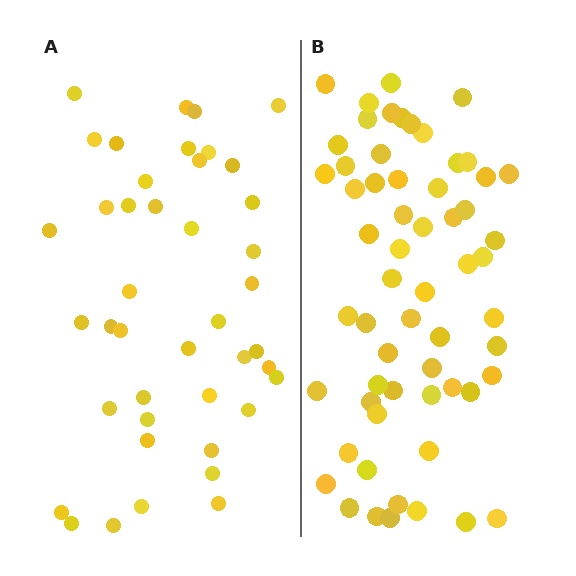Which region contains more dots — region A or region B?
Region B (the right region) has more dots.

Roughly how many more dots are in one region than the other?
Region B has approximately 20 more dots than region A.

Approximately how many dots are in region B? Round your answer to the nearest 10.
About 60 dots.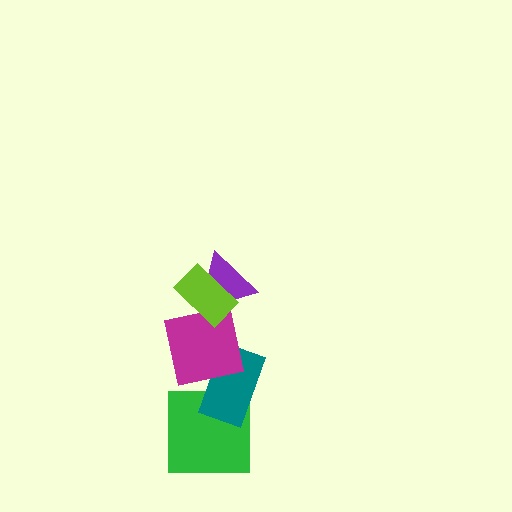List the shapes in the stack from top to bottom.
From top to bottom: the lime rectangle, the purple triangle, the magenta square, the teal rectangle, the green square.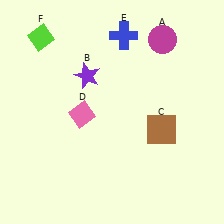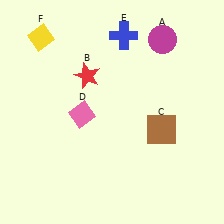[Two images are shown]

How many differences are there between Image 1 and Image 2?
There are 2 differences between the two images.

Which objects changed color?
B changed from purple to red. F changed from lime to yellow.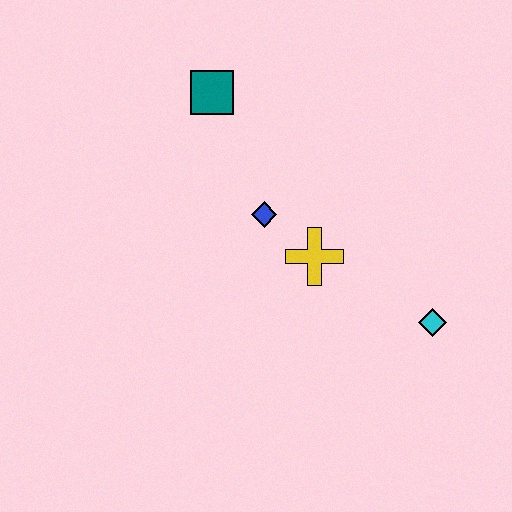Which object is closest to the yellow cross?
The blue diamond is closest to the yellow cross.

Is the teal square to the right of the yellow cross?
No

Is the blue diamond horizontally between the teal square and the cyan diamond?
Yes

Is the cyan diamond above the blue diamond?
No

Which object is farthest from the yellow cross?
The teal square is farthest from the yellow cross.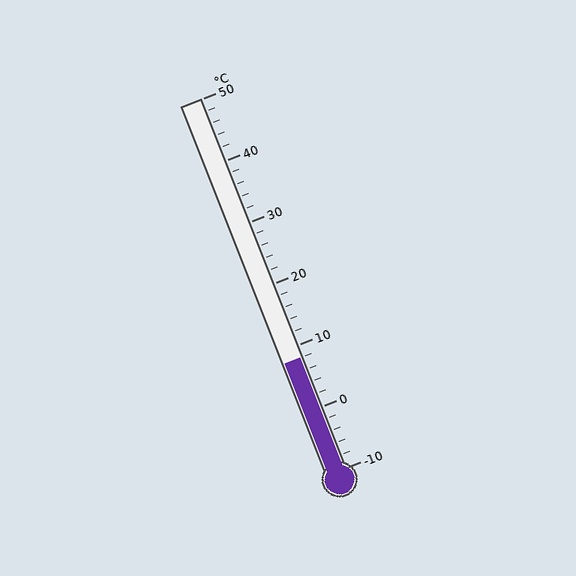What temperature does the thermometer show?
The thermometer shows approximately 8°C.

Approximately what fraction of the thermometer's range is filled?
The thermometer is filled to approximately 30% of its range.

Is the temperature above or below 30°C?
The temperature is below 30°C.